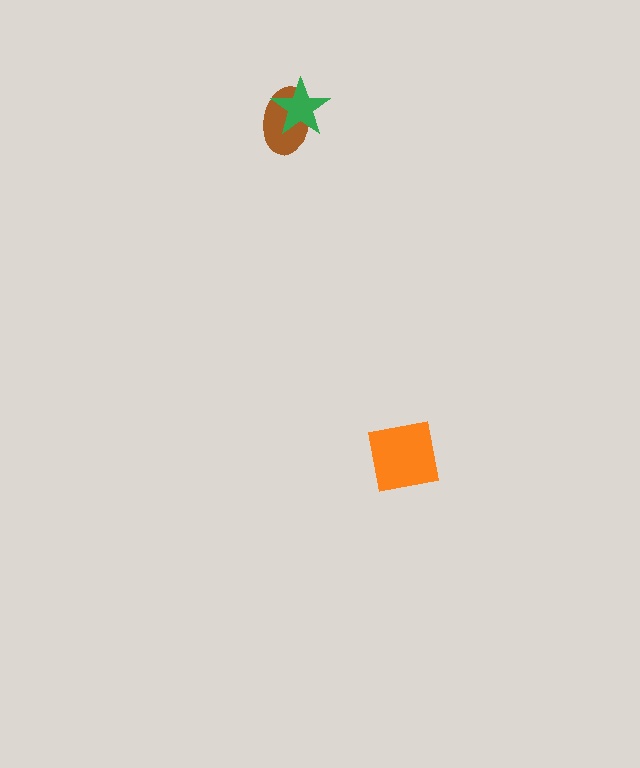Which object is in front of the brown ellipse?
The green star is in front of the brown ellipse.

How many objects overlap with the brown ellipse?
1 object overlaps with the brown ellipse.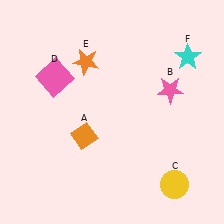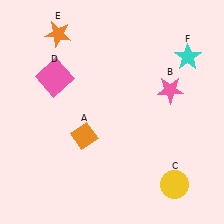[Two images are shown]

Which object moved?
The orange star (E) moved left.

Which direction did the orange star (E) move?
The orange star (E) moved left.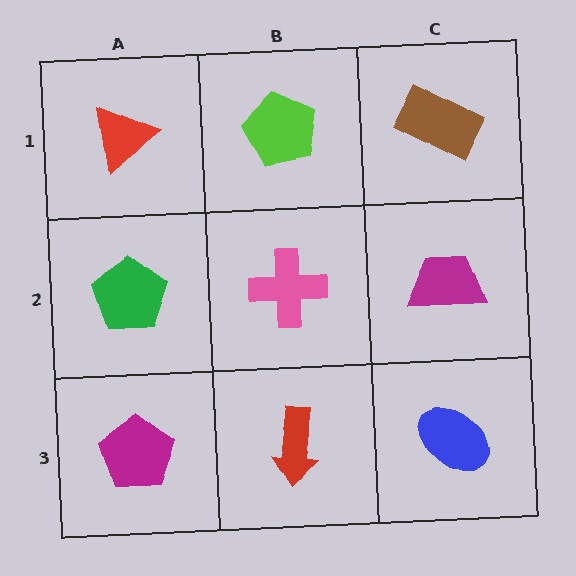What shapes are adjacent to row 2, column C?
A brown rectangle (row 1, column C), a blue ellipse (row 3, column C), a pink cross (row 2, column B).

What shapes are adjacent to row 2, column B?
A lime pentagon (row 1, column B), a red arrow (row 3, column B), a green pentagon (row 2, column A), a magenta trapezoid (row 2, column C).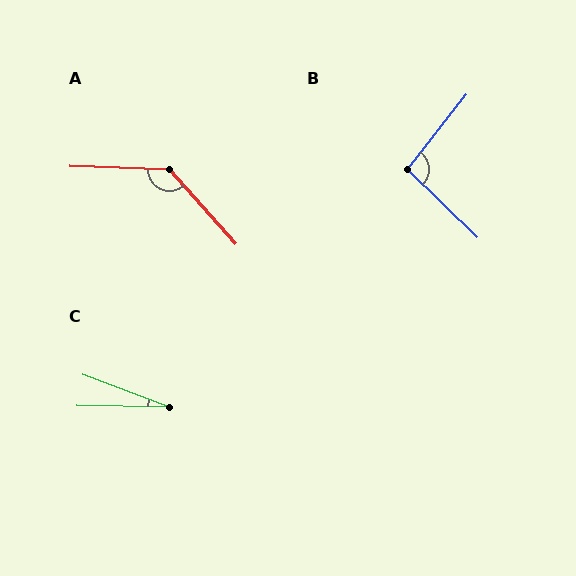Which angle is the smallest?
C, at approximately 20 degrees.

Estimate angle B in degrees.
Approximately 96 degrees.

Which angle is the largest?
A, at approximately 134 degrees.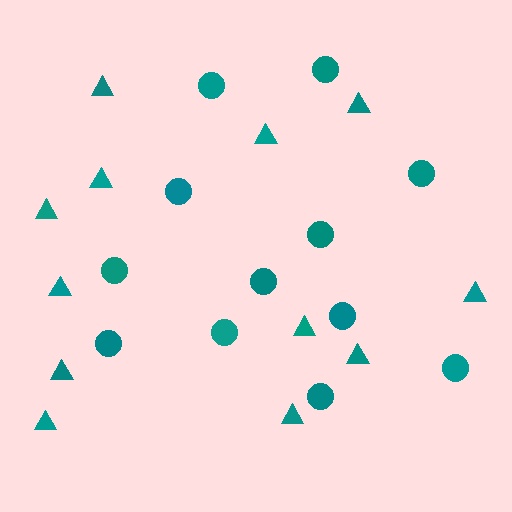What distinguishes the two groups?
There are 2 groups: one group of triangles (12) and one group of circles (12).